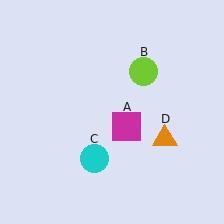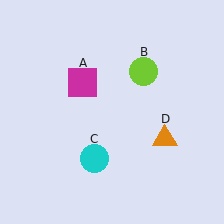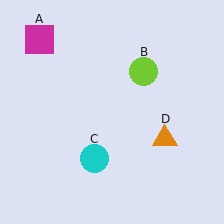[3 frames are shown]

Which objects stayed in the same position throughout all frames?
Lime circle (object B) and cyan circle (object C) and orange triangle (object D) remained stationary.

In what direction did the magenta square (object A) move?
The magenta square (object A) moved up and to the left.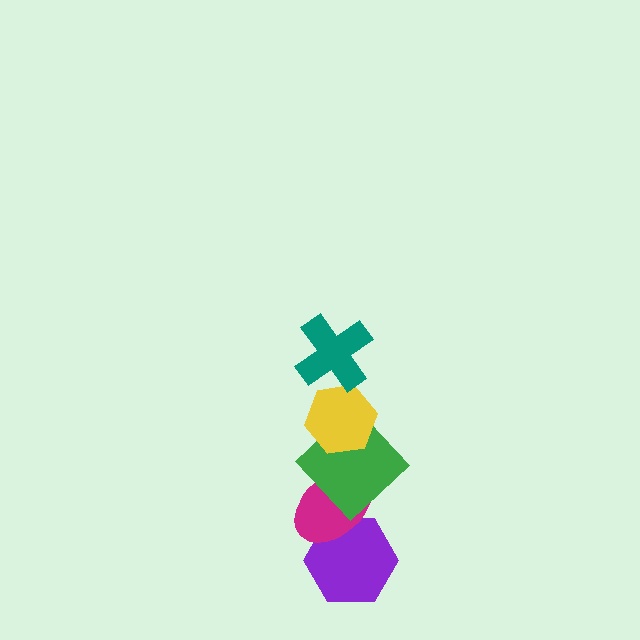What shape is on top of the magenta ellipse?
The green diamond is on top of the magenta ellipse.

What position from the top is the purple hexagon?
The purple hexagon is 5th from the top.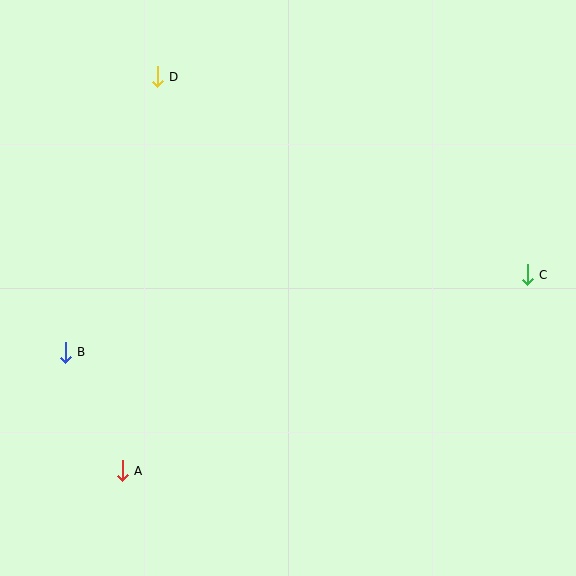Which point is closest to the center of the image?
Point B at (65, 352) is closest to the center.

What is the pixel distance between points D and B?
The distance between D and B is 290 pixels.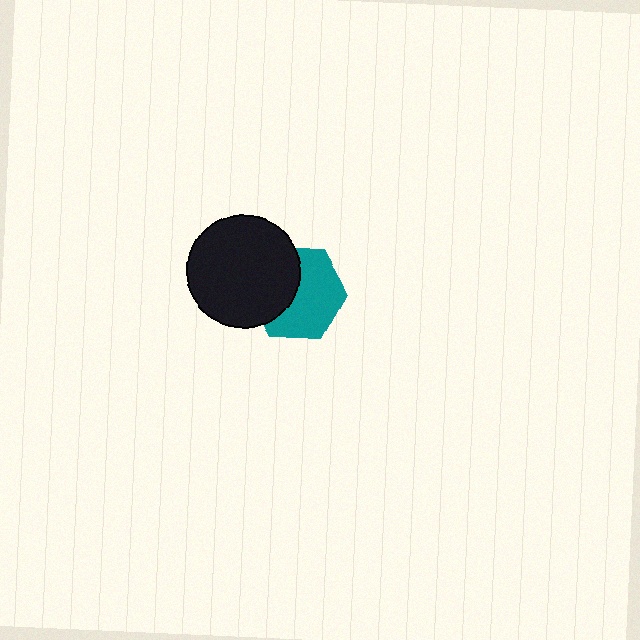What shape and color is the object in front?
The object in front is a black circle.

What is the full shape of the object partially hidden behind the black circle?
The partially hidden object is a teal hexagon.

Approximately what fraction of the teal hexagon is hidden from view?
Roughly 41% of the teal hexagon is hidden behind the black circle.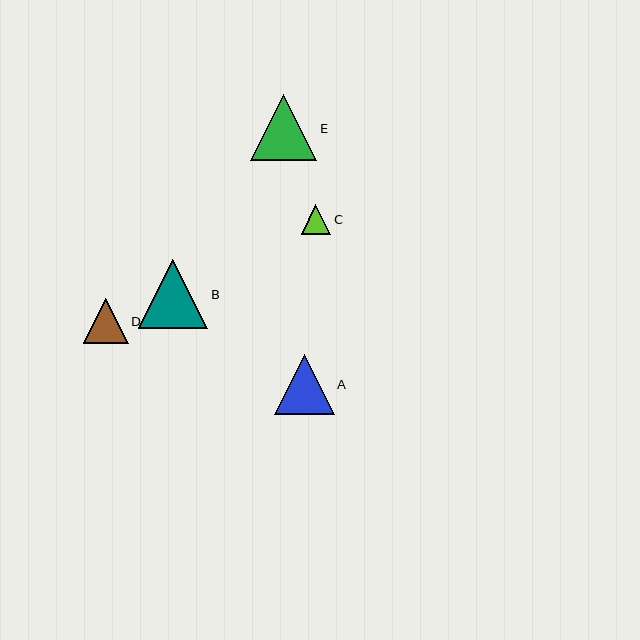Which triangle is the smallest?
Triangle C is the smallest with a size of approximately 30 pixels.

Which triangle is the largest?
Triangle B is the largest with a size of approximately 70 pixels.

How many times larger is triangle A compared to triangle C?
Triangle A is approximately 2.0 times the size of triangle C.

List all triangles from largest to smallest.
From largest to smallest: B, E, A, D, C.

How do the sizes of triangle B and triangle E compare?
Triangle B and triangle E are approximately the same size.